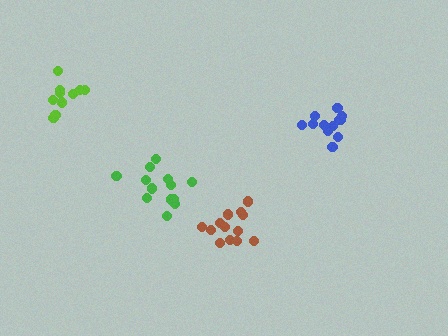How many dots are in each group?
Group 1: 13 dots, Group 2: 10 dots, Group 3: 12 dots, Group 4: 13 dots (48 total).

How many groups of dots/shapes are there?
There are 4 groups.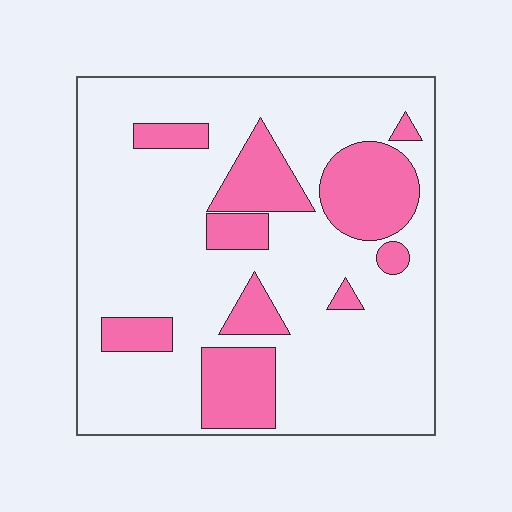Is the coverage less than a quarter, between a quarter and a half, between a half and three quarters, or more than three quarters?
Less than a quarter.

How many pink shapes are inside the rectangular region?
10.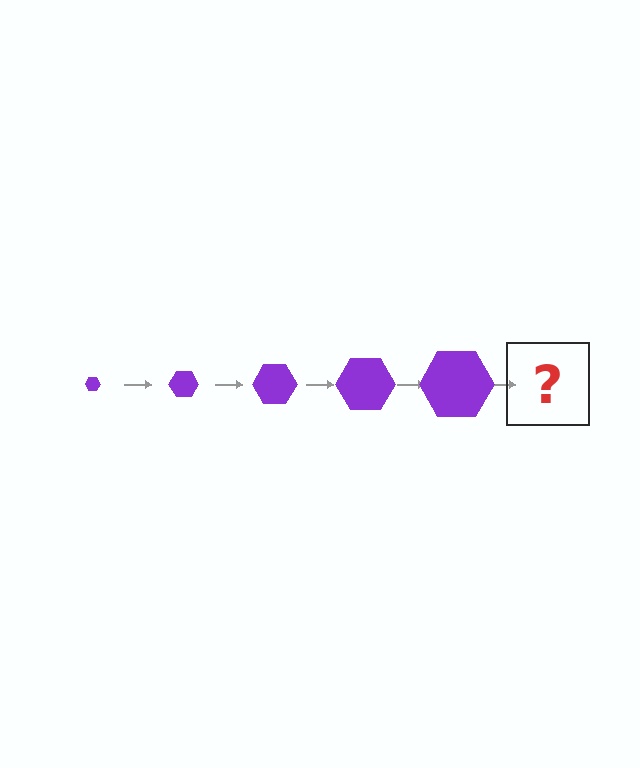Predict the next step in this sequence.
The next step is a purple hexagon, larger than the previous one.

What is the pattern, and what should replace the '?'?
The pattern is that the hexagon gets progressively larger each step. The '?' should be a purple hexagon, larger than the previous one.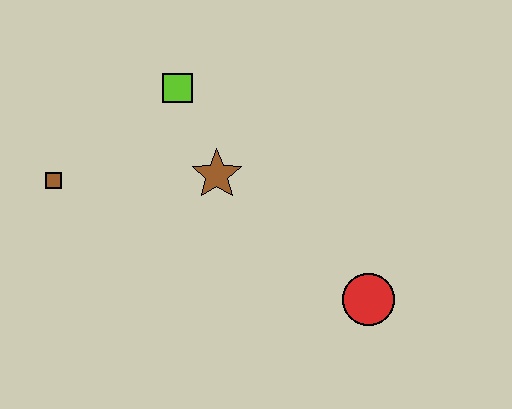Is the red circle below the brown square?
Yes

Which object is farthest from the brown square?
The red circle is farthest from the brown square.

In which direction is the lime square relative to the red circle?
The lime square is above the red circle.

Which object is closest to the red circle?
The brown star is closest to the red circle.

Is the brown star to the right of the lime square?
Yes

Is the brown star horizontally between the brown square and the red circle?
Yes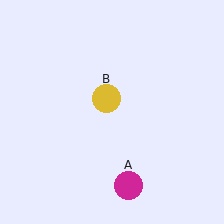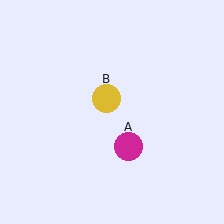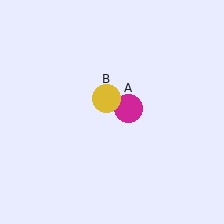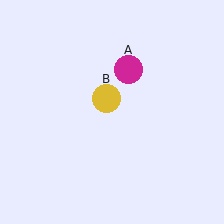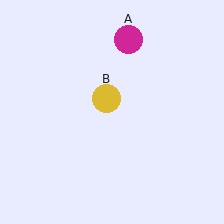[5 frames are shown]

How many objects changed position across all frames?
1 object changed position: magenta circle (object A).